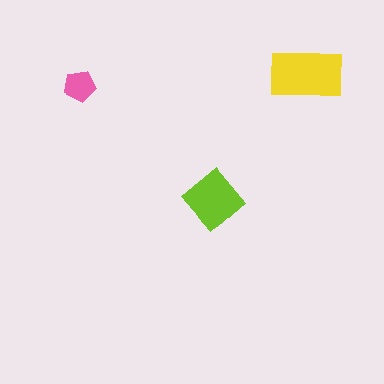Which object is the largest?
The yellow rectangle.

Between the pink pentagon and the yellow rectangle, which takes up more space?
The yellow rectangle.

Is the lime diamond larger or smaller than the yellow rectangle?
Smaller.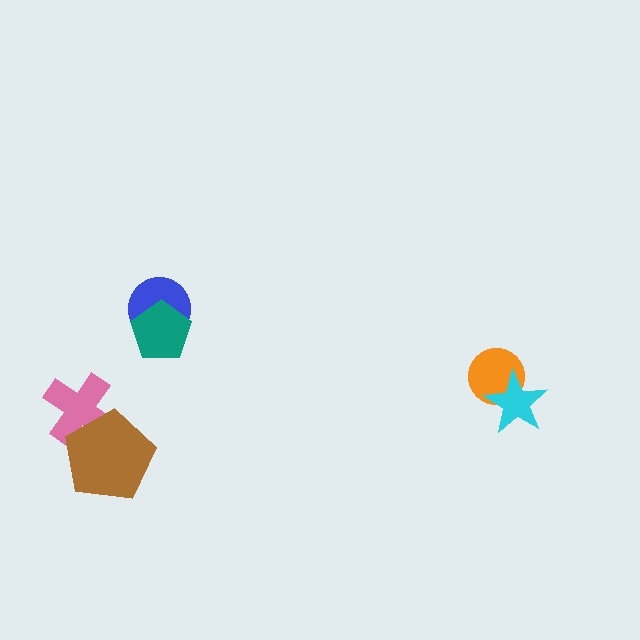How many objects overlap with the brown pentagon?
1 object overlaps with the brown pentagon.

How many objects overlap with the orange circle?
1 object overlaps with the orange circle.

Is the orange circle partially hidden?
Yes, it is partially covered by another shape.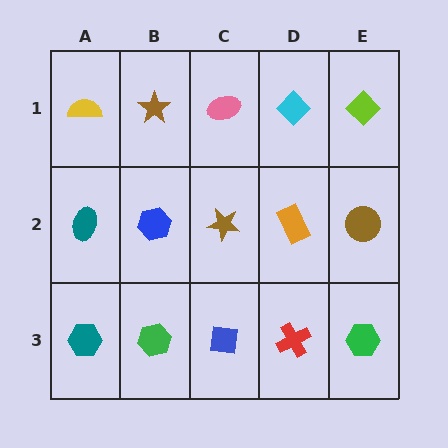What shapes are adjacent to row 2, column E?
A lime diamond (row 1, column E), a green hexagon (row 3, column E), an orange rectangle (row 2, column D).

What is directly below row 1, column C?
A brown star.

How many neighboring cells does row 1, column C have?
3.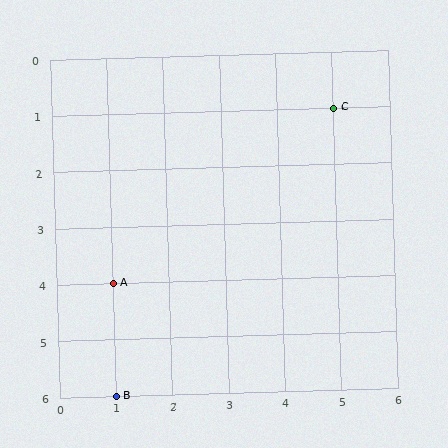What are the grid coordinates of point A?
Point A is at grid coordinates (1, 4).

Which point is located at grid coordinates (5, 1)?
Point C is at (5, 1).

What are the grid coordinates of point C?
Point C is at grid coordinates (5, 1).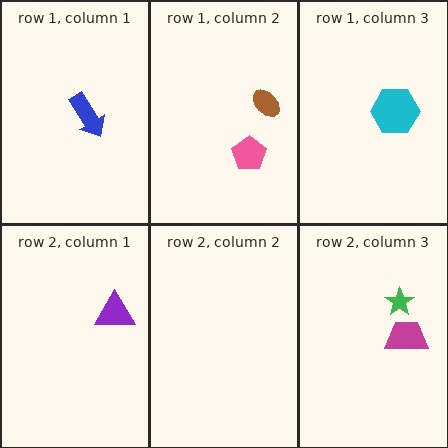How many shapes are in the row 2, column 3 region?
2.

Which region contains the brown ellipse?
The row 1, column 2 region.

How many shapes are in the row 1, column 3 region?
1.